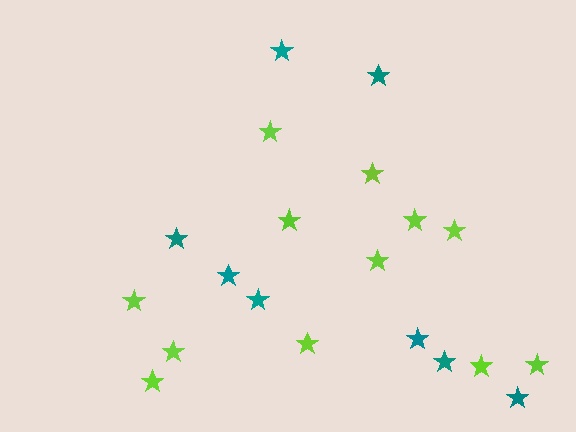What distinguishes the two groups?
There are 2 groups: one group of lime stars (12) and one group of teal stars (8).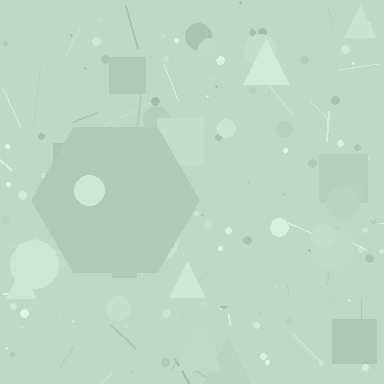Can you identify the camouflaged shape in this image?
The camouflaged shape is a hexagon.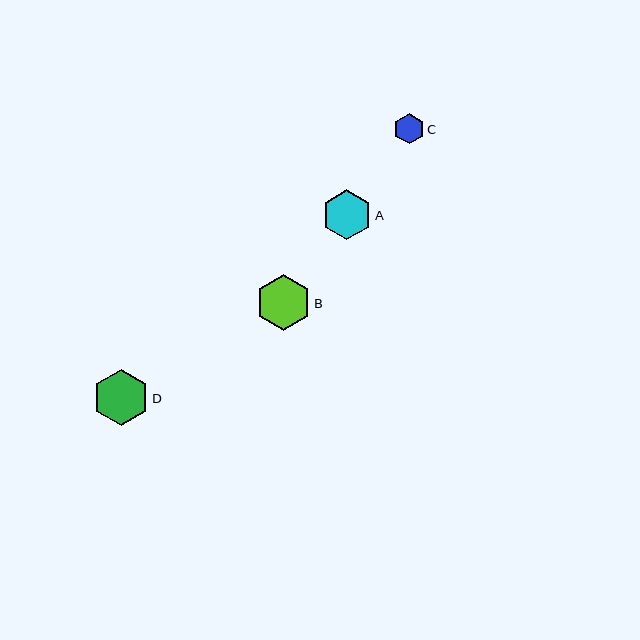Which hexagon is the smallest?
Hexagon C is the smallest with a size of approximately 30 pixels.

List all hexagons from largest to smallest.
From largest to smallest: D, B, A, C.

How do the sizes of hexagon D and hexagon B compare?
Hexagon D and hexagon B are approximately the same size.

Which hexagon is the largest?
Hexagon D is the largest with a size of approximately 56 pixels.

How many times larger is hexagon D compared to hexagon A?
Hexagon D is approximately 1.1 times the size of hexagon A.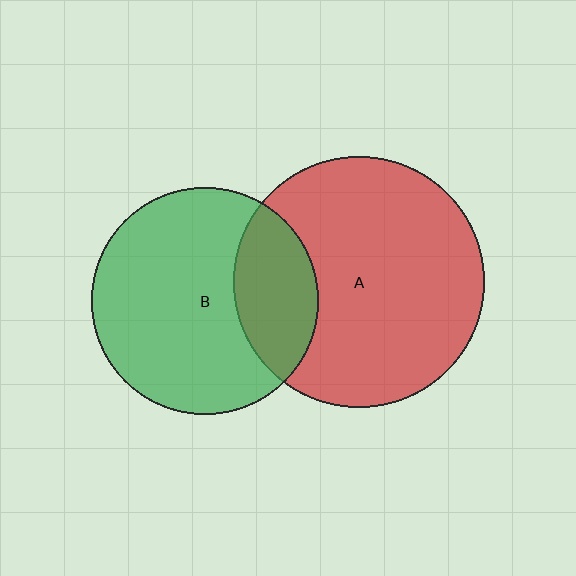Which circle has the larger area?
Circle A (red).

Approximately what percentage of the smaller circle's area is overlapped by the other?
Approximately 25%.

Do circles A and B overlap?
Yes.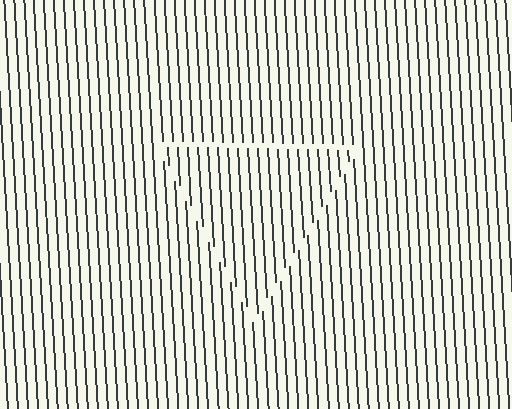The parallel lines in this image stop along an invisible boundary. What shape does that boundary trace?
An illusory triangle. The interior of the shape contains the same grating, shifted by half a period — the contour is defined by the phase discontinuity where line-ends from the inner and outer gratings abut.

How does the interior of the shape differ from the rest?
The interior of the shape contains the same grating, shifted by half a period — the contour is defined by the phase discontinuity where line-ends from the inner and outer gratings abut.